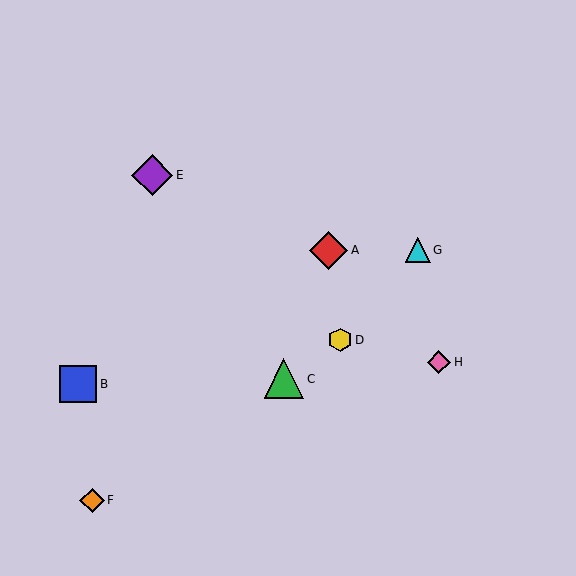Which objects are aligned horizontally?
Objects A, G are aligned horizontally.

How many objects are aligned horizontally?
2 objects (A, G) are aligned horizontally.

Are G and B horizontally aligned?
No, G is at y≈250 and B is at y≈384.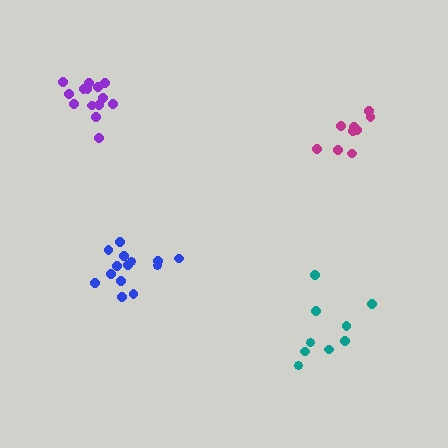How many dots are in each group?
Group 1: 9 dots, Group 2: 14 dots, Group 3: 14 dots, Group 4: 9 dots (46 total).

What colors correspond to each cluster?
The clusters are colored: magenta, blue, purple, teal.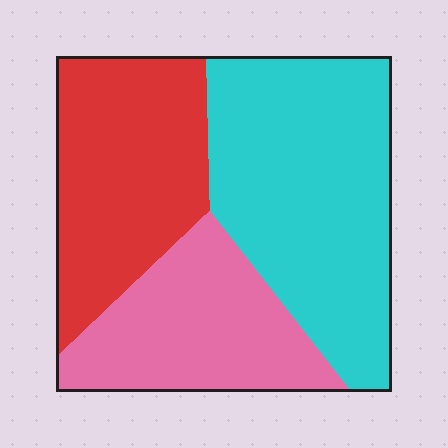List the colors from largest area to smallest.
From largest to smallest: cyan, red, pink.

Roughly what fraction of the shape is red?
Red takes up between a quarter and a half of the shape.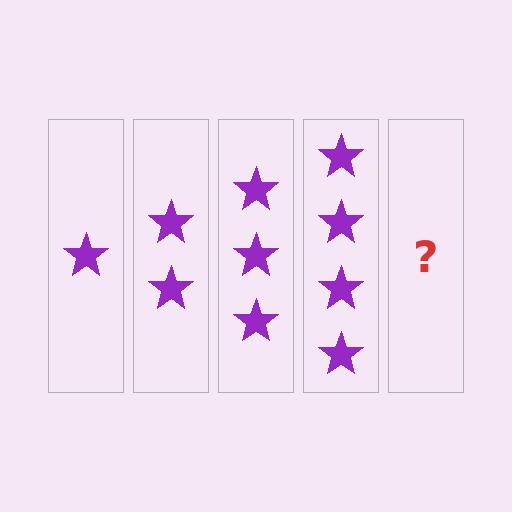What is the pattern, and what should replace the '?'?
The pattern is that each step adds one more star. The '?' should be 5 stars.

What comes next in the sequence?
The next element should be 5 stars.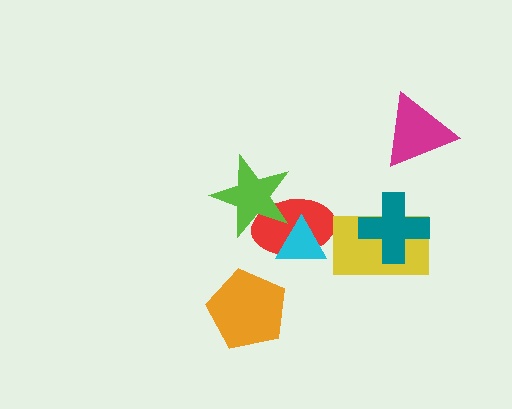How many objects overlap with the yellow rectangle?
1 object overlaps with the yellow rectangle.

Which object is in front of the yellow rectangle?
The teal cross is in front of the yellow rectangle.